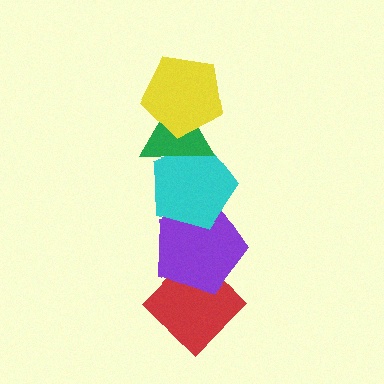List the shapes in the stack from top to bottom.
From top to bottom: the yellow pentagon, the green triangle, the cyan pentagon, the purple pentagon, the red diamond.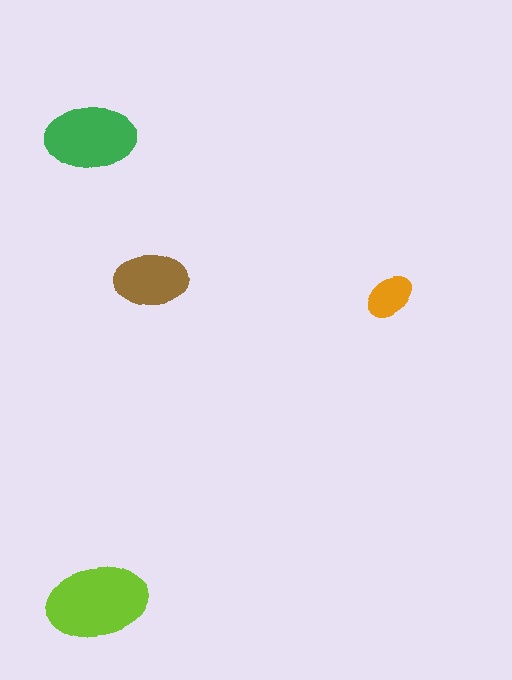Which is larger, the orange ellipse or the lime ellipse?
The lime one.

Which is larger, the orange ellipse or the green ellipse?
The green one.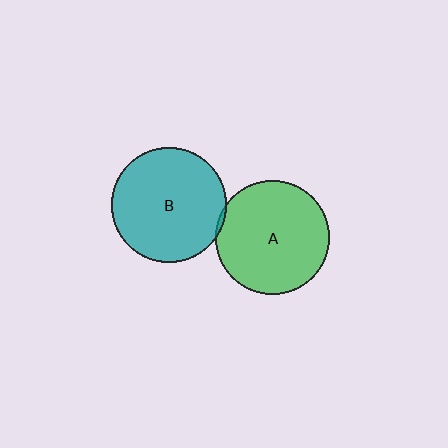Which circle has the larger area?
Circle B (teal).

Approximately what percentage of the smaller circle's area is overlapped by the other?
Approximately 5%.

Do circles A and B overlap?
Yes.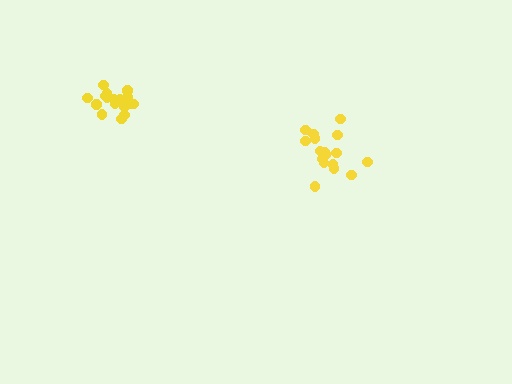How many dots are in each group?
Group 1: 17 dots, Group 2: 18 dots (35 total).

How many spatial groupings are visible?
There are 2 spatial groupings.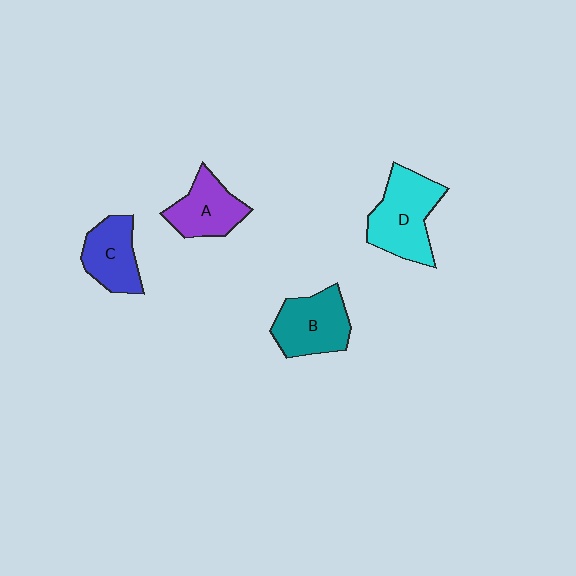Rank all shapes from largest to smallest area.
From largest to smallest: D (cyan), B (teal), A (purple), C (blue).